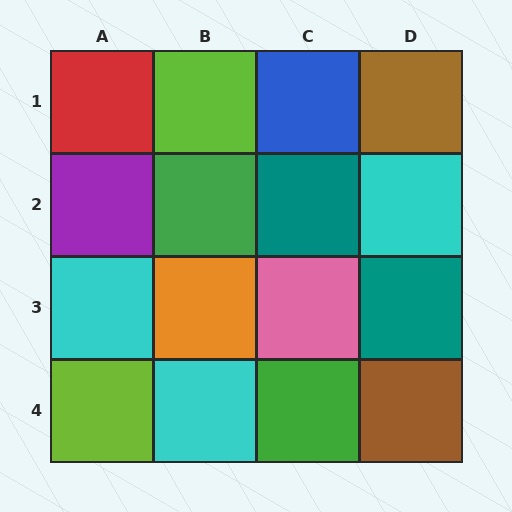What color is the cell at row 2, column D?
Cyan.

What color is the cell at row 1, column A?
Red.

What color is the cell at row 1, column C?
Blue.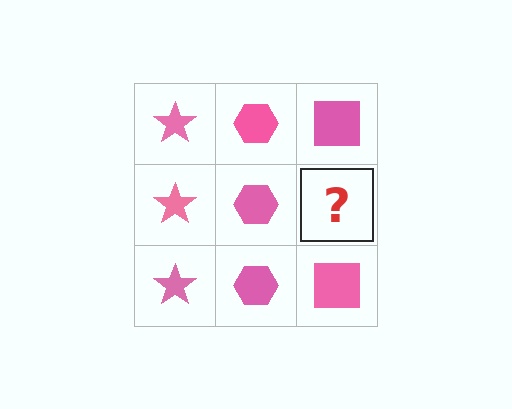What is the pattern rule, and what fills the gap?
The rule is that each column has a consistent shape. The gap should be filled with a pink square.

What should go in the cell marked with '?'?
The missing cell should contain a pink square.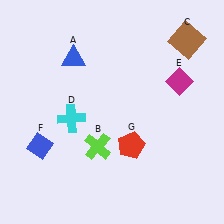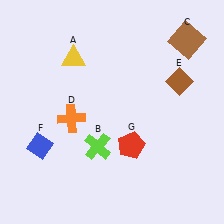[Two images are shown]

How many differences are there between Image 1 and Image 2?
There are 3 differences between the two images.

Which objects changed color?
A changed from blue to yellow. D changed from cyan to orange. E changed from magenta to brown.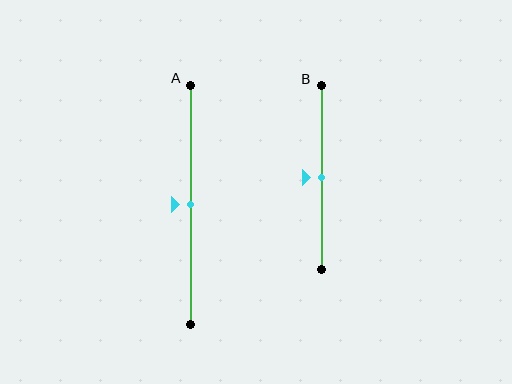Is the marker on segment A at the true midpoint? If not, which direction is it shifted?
Yes, the marker on segment A is at the true midpoint.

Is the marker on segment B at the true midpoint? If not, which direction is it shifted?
Yes, the marker on segment B is at the true midpoint.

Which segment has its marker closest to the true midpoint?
Segment A has its marker closest to the true midpoint.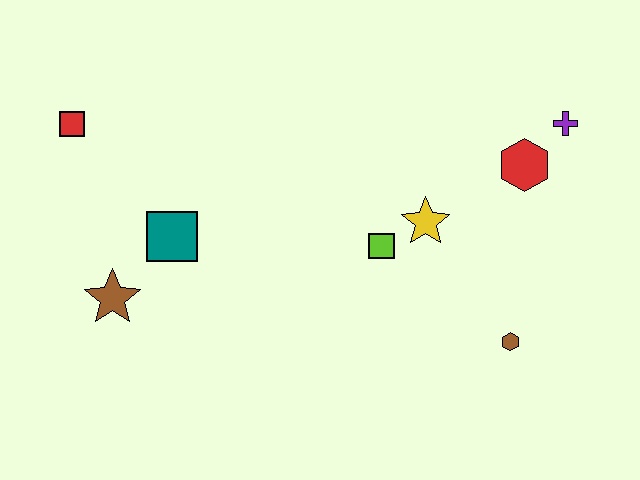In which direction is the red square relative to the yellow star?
The red square is to the left of the yellow star.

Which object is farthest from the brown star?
The purple cross is farthest from the brown star.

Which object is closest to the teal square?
The brown star is closest to the teal square.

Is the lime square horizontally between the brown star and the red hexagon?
Yes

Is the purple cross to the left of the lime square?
No